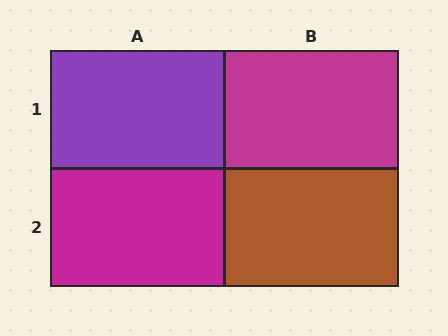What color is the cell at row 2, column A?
Magenta.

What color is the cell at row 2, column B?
Brown.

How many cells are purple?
1 cell is purple.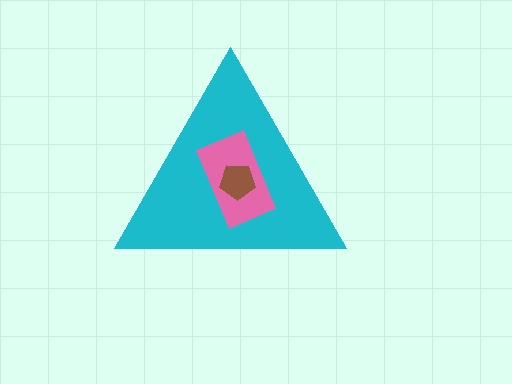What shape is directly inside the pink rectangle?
The brown pentagon.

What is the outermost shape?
The cyan triangle.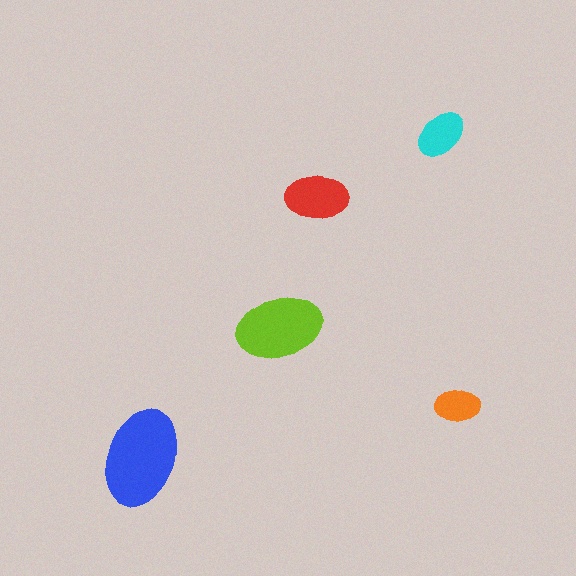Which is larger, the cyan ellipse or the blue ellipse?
The blue one.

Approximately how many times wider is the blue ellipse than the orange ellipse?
About 2 times wider.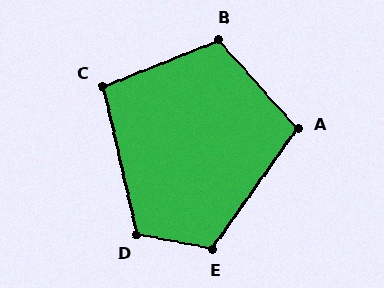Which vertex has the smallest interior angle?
C, at approximately 99 degrees.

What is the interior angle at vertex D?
Approximately 113 degrees (obtuse).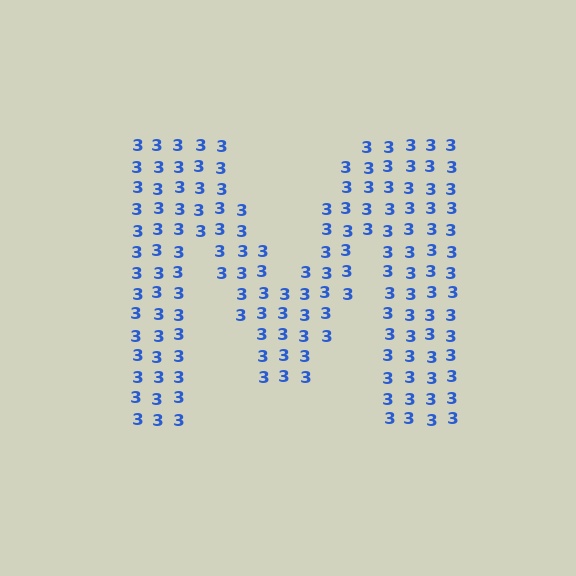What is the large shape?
The large shape is the letter M.